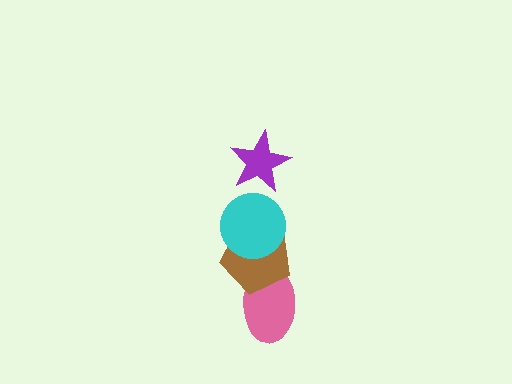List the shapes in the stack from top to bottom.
From top to bottom: the purple star, the cyan circle, the brown pentagon, the pink ellipse.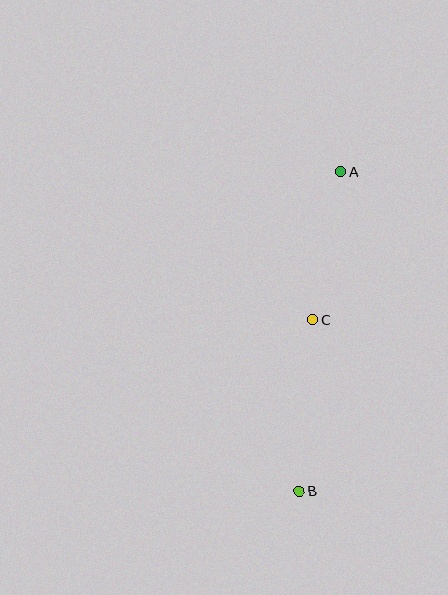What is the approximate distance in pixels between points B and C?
The distance between B and C is approximately 172 pixels.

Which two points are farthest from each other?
Points A and B are farthest from each other.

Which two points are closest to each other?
Points A and C are closest to each other.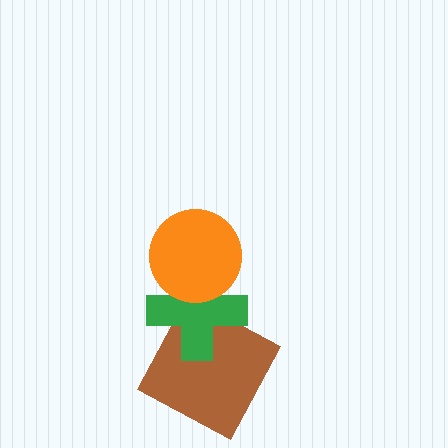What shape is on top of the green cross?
The orange circle is on top of the green cross.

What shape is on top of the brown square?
The green cross is on top of the brown square.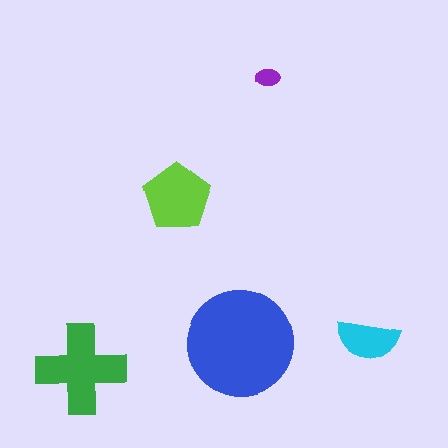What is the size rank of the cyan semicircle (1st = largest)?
4th.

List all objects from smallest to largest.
The purple ellipse, the cyan semicircle, the lime pentagon, the green cross, the blue circle.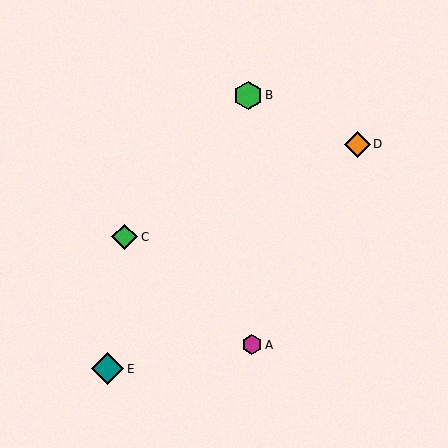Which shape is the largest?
The teal diamond (labeled E) is the largest.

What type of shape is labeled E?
Shape E is a teal diamond.